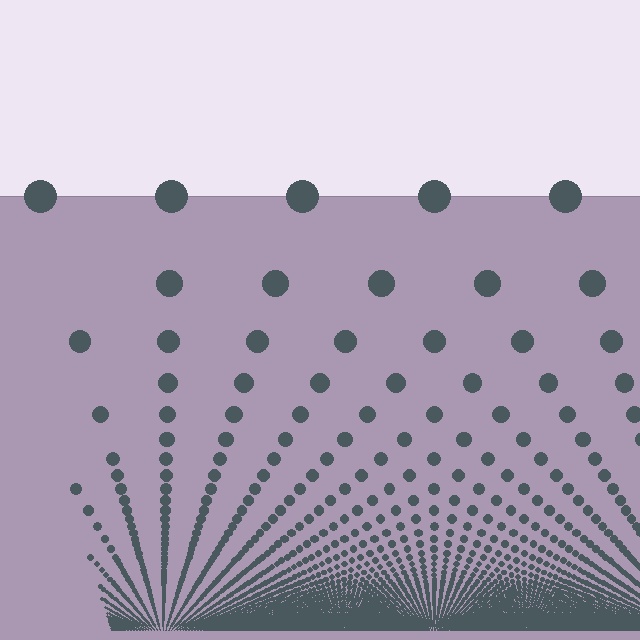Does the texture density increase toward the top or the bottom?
Density increases toward the bottom.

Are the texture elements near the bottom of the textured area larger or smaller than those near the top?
Smaller. The gradient is inverted — elements near the bottom are smaller and denser.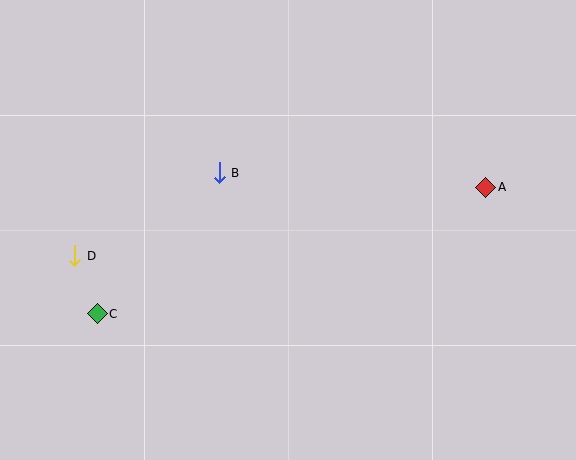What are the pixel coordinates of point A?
Point A is at (486, 187).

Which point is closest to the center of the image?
Point B at (219, 173) is closest to the center.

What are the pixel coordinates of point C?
Point C is at (97, 314).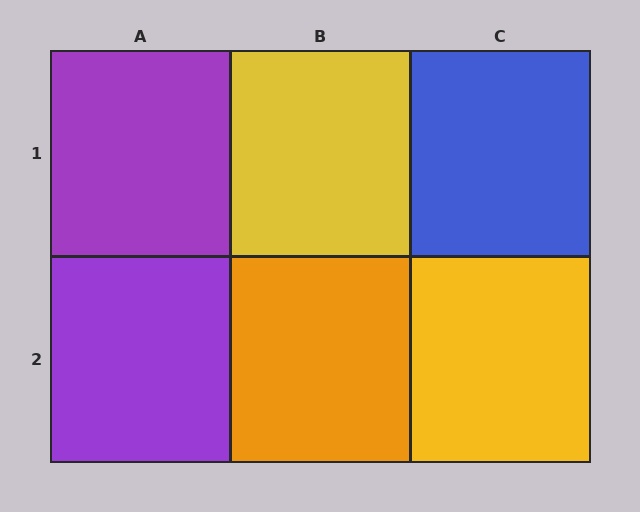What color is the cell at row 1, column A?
Purple.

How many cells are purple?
2 cells are purple.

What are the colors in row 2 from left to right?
Purple, orange, yellow.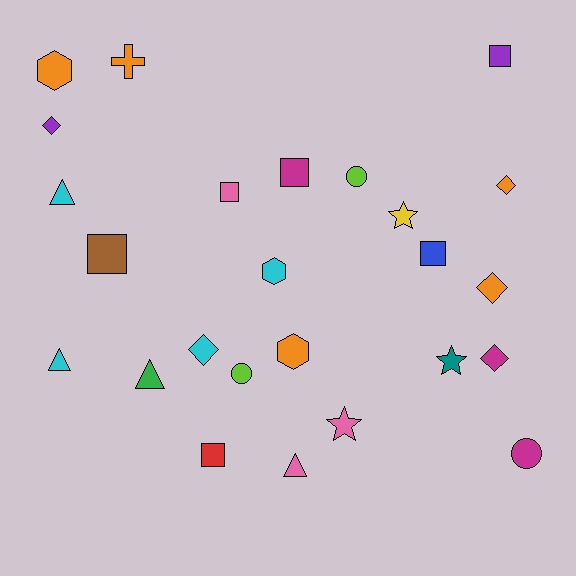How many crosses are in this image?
There is 1 cross.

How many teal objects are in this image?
There is 1 teal object.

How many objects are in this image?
There are 25 objects.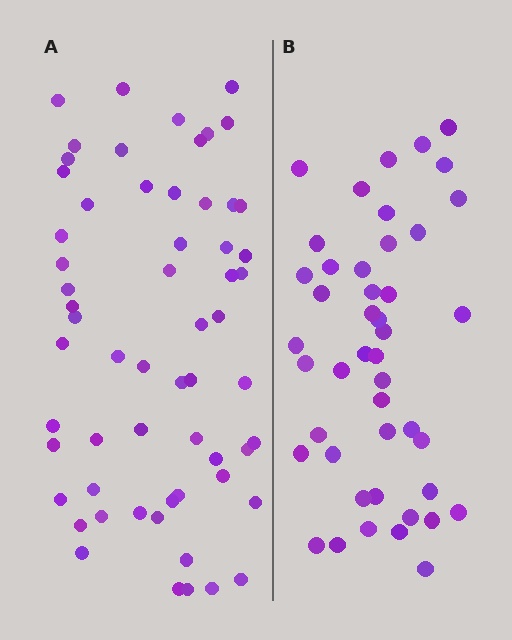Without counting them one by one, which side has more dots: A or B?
Region A (the left region) has more dots.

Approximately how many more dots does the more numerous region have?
Region A has approximately 15 more dots than region B.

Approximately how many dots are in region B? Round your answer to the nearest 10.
About 40 dots. (The exact count is 45, which rounds to 40.)